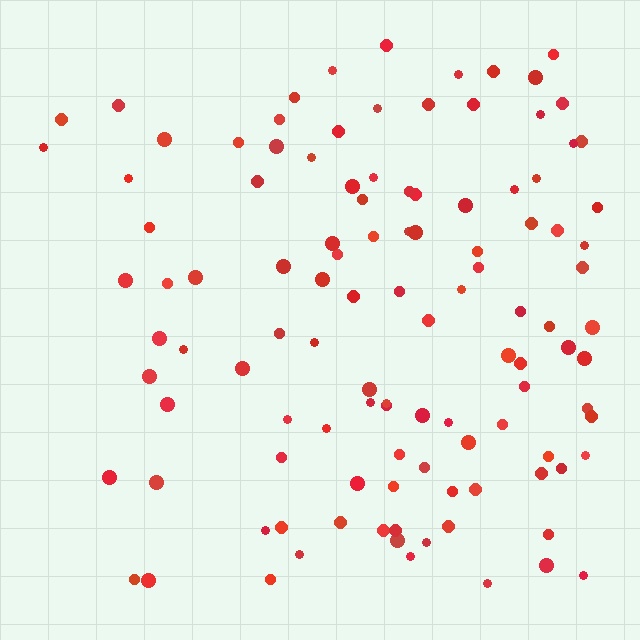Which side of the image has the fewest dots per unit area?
The left.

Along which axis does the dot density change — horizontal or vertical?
Horizontal.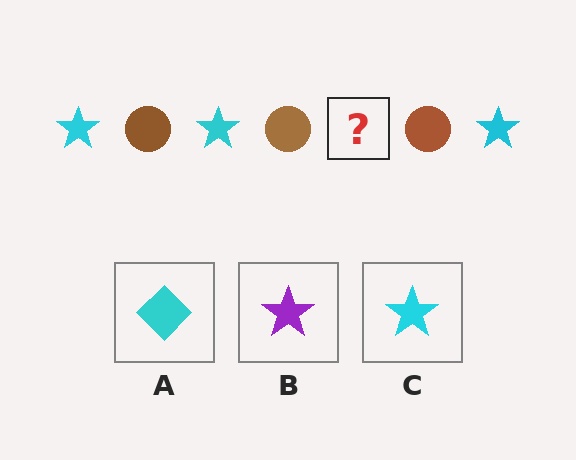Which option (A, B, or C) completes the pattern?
C.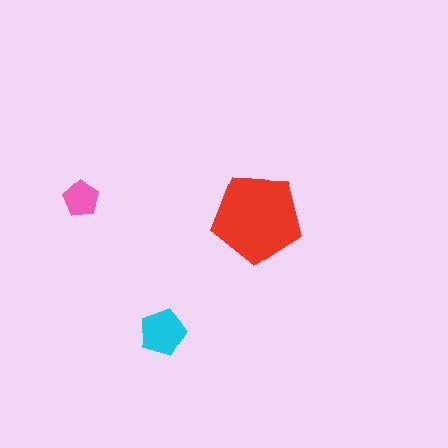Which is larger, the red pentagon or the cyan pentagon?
The red one.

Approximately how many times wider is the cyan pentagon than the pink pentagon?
About 1.5 times wider.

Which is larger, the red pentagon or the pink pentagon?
The red one.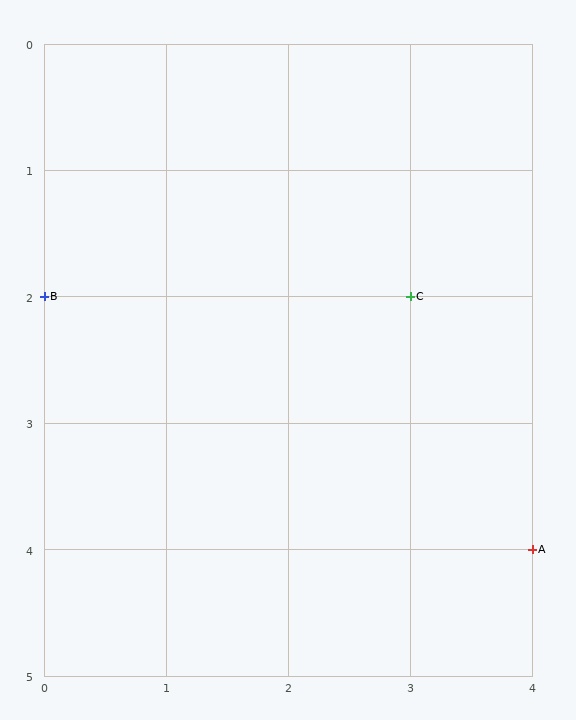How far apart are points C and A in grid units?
Points C and A are 1 column and 2 rows apart (about 2.2 grid units diagonally).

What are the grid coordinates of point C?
Point C is at grid coordinates (3, 2).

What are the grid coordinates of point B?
Point B is at grid coordinates (0, 2).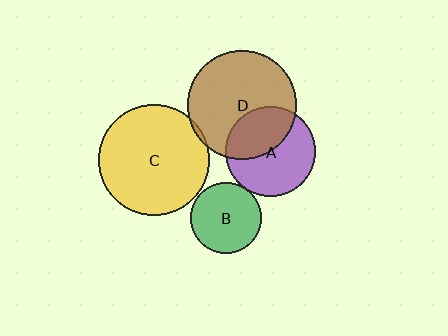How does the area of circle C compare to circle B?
Approximately 2.5 times.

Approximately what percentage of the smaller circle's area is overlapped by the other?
Approximately 5%.